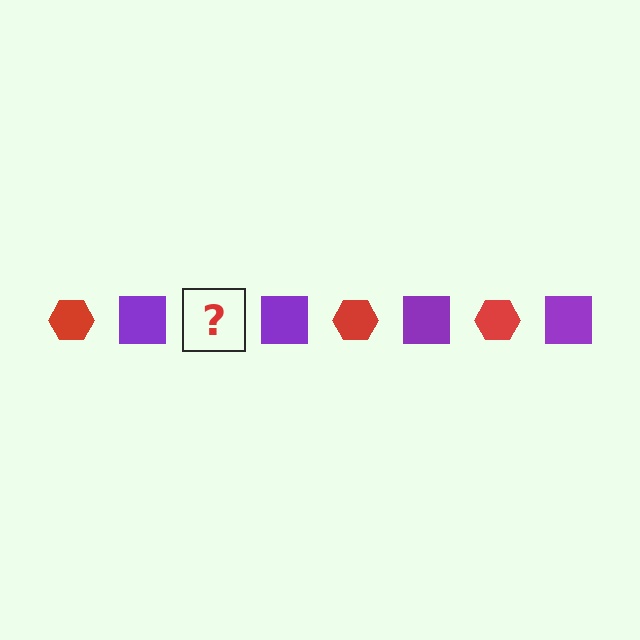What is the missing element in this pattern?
The missing element is a red hexagon.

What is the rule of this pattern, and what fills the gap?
The rule is that the pattern alternates between red hexagon and purple square. The gap should be filled with a red hexagon.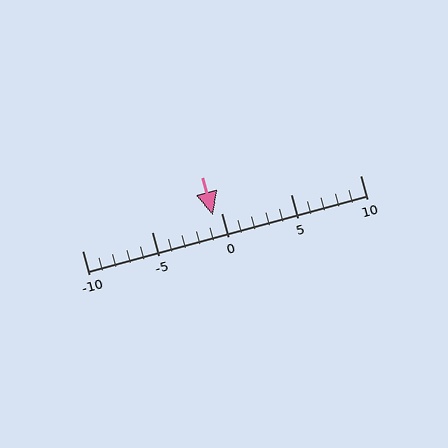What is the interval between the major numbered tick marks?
The major tick marks are spaced 5 units apart.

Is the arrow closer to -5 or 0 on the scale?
The arrow is closer to 0.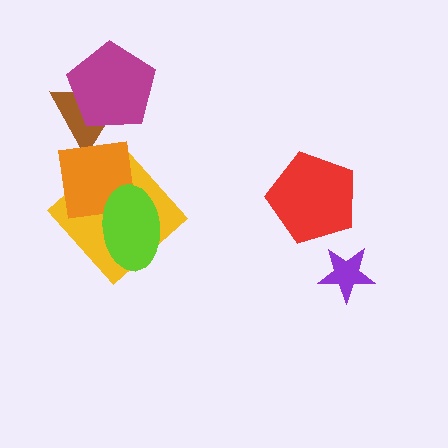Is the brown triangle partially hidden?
Yes, it is partially covered by another shape.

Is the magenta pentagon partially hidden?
No, no other shape covers it.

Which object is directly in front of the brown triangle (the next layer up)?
The magenta pentagon is directly in front of the brown triangle.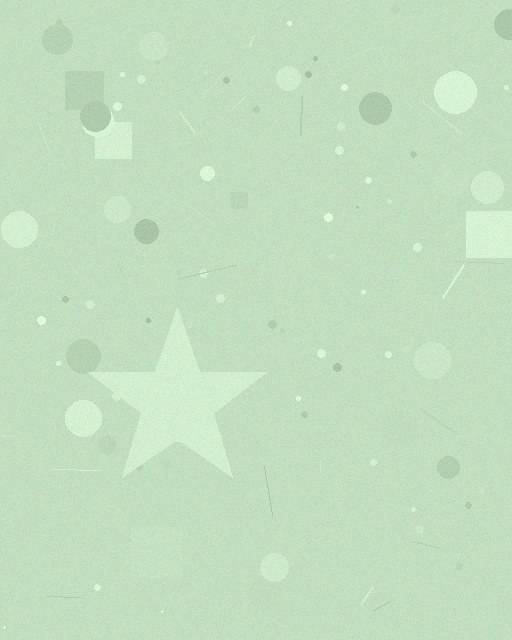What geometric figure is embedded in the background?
A star is embedded in the background.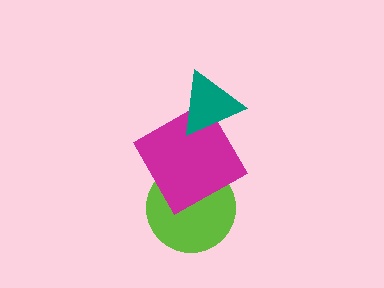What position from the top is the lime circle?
The lime circle is 3rd from the top.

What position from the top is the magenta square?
The magenta square is 2nd from the top.